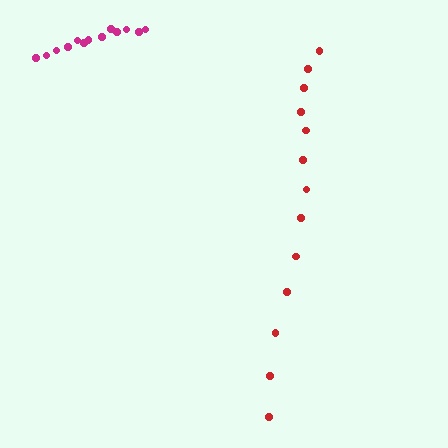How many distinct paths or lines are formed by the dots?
There are 2 distinct paths.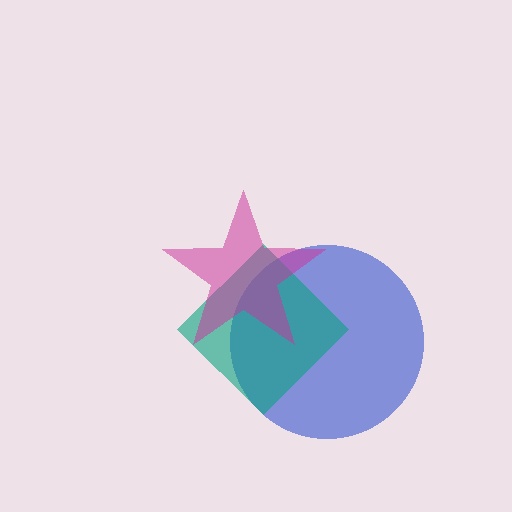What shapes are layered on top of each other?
The layered shapes are: a blue circle, a teal diamond, a magenta star.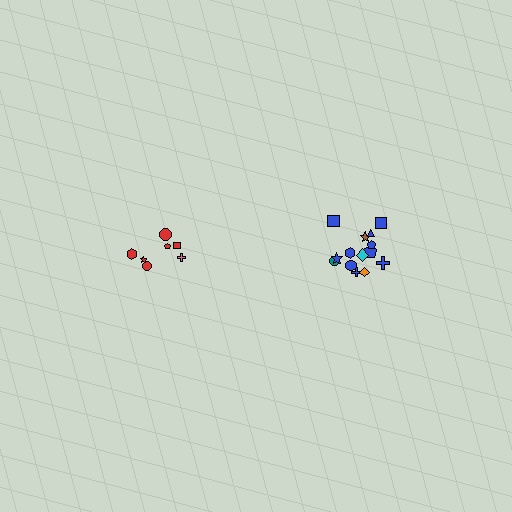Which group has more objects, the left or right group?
The right group.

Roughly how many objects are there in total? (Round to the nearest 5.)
Roughly 20 objects in total.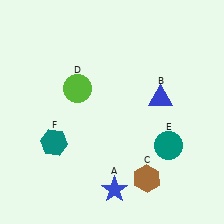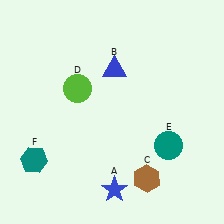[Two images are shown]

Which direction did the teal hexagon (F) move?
The teal hexagon (F) moved left.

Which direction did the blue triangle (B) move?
The blue triangle (B) moved left.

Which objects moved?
The objects that moved are: the blue triangle (B), the teal hexagon (F).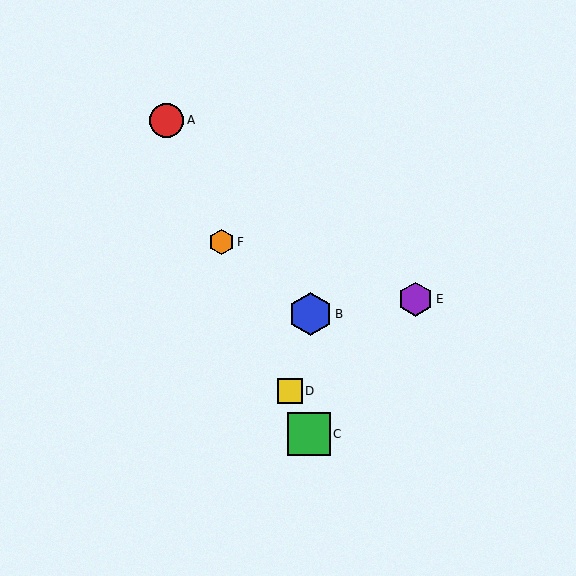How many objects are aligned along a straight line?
4 objects (A, C, D, F) are aligned along a straight line.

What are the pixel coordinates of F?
Object F is at (222, 242).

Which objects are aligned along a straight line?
Objects A, C, D, F are aligned along a straight line.